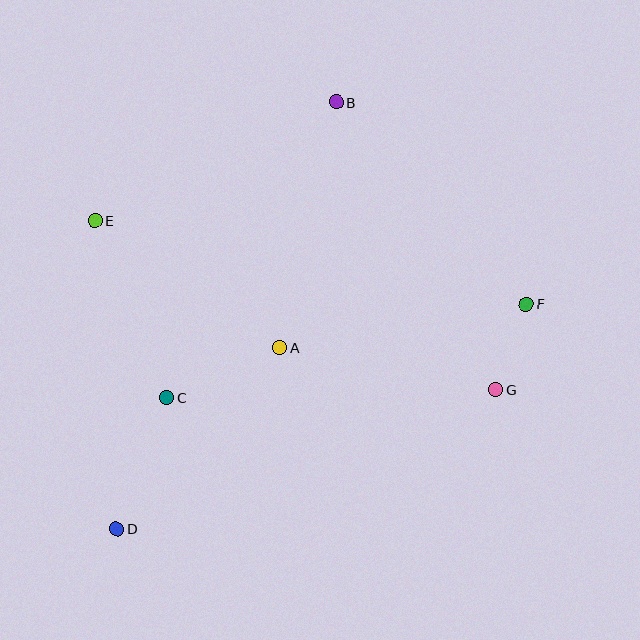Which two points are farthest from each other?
Points B and D are farthest from each other.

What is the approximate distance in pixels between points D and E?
The distance between D and E is approximately 309 pixels.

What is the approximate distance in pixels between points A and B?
The distance between A and B is approximately 252 pixels.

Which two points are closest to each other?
Points F and G are closest to each other.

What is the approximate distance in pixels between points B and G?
The distance between B and G is approximately 329 pixels.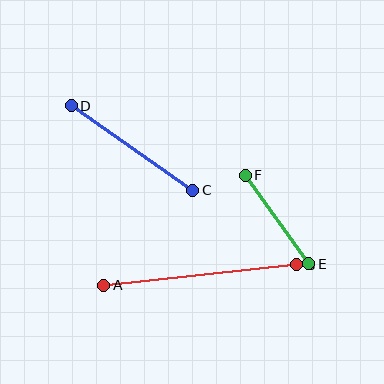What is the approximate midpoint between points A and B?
The midpoint is at approximately (200, 275) pixels.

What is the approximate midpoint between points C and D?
The midpoint is at approximately (132, 148) pixels.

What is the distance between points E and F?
The distance is approximately 109 pixels.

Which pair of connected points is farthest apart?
Points A and B are farthest apart.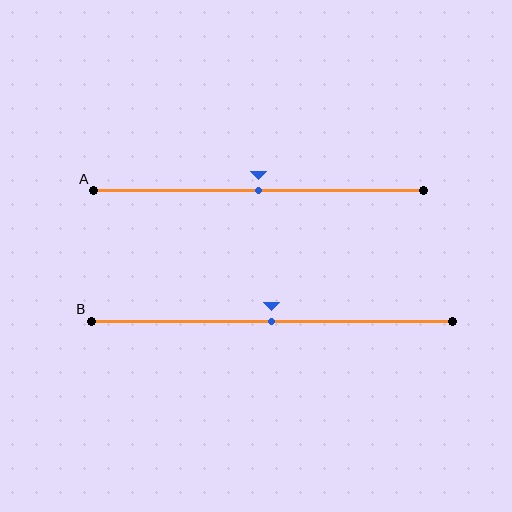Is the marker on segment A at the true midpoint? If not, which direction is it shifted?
Yes, the marker on segment A is at the true midpoint.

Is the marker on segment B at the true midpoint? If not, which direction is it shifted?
Yes, the marker on segment B is at the true midpoint.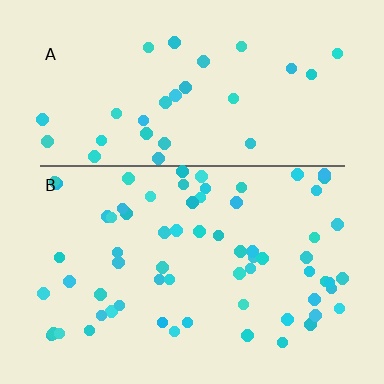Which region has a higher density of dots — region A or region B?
B (the bottom).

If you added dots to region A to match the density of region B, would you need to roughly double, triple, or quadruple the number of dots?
Approximately double.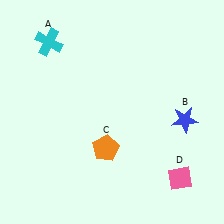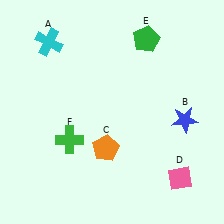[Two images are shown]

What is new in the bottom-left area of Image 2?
A green cross (F) was added in the bottom-left area of Image 2.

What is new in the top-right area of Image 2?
A green pentagon (E) was added in the top-right area of Image 2.